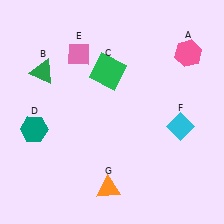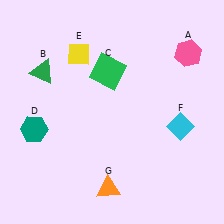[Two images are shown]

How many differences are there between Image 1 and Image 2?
There is 1 difference between the two images.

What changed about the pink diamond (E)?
In Image 1, E is pink. In Image 2, it changed to yellow.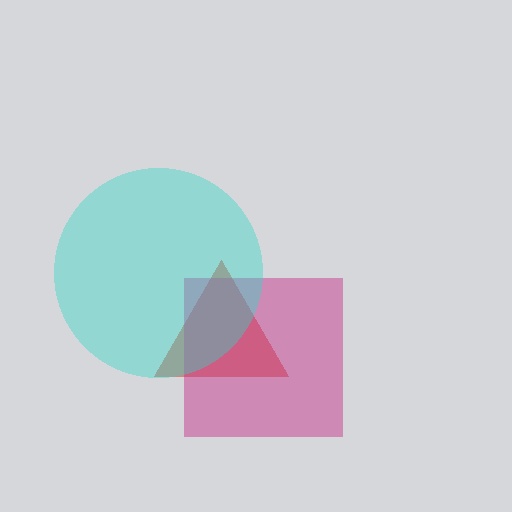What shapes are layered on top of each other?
The layered shapes are: a red triangle, a magenta square, a cyan circle.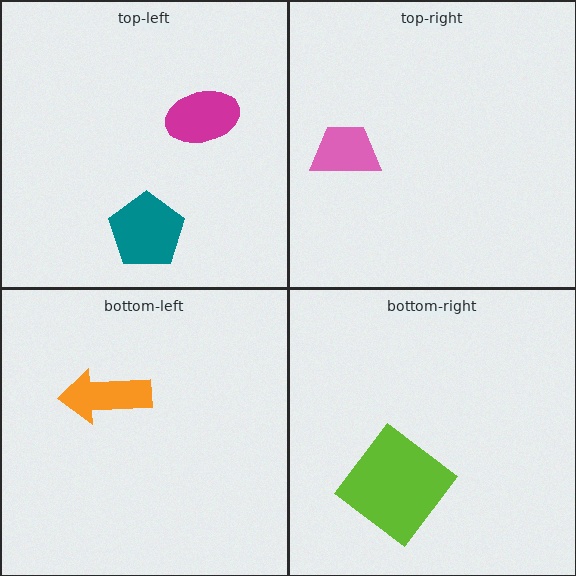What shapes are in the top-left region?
The teal pentagon, the magenta ellipse.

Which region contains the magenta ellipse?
The top-left region.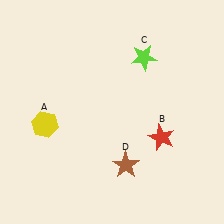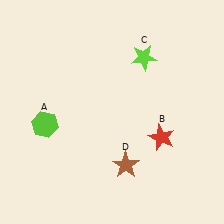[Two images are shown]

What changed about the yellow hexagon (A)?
In Image 1, A is yellow. In Image 2, it changed to lime.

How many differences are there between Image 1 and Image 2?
There is 1 difference between the two images.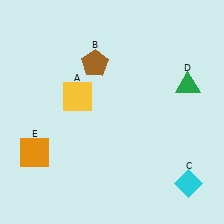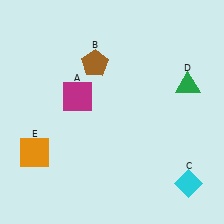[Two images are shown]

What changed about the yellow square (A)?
In Image 1, A is yellow. In Image 2, it changed to magenta.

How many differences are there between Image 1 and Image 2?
There is 1 difference between the two images.